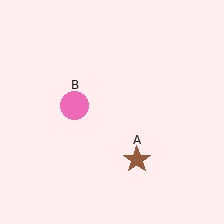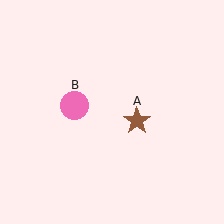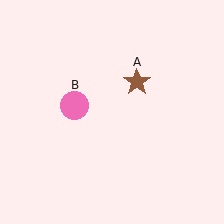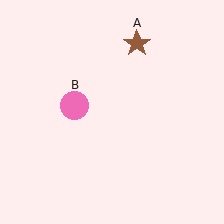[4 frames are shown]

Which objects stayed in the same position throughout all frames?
Pink circle (object B) remained stationary.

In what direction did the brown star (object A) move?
The brown star (object A) moved up.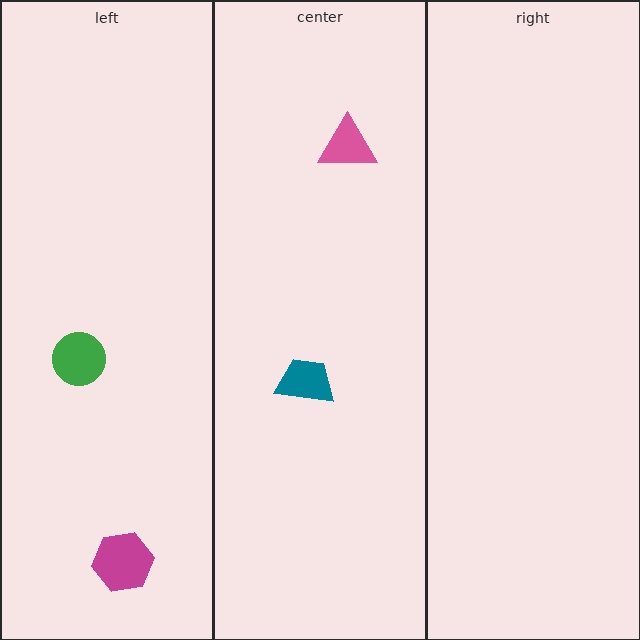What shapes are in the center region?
The teal trapezoid, the pink triangle.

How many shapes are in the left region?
2.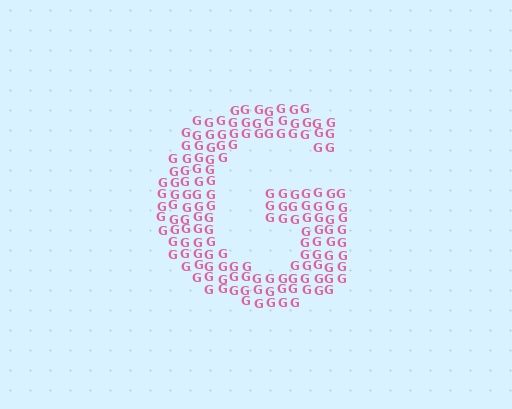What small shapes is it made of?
It is made of small letter G's.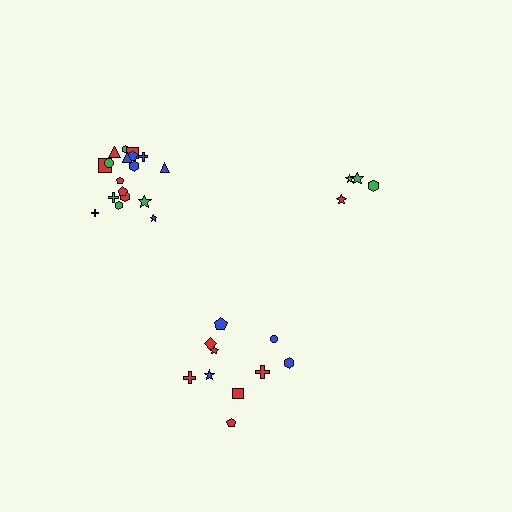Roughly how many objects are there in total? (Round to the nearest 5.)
Roughly 30 objects in total.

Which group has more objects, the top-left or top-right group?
The top-left group.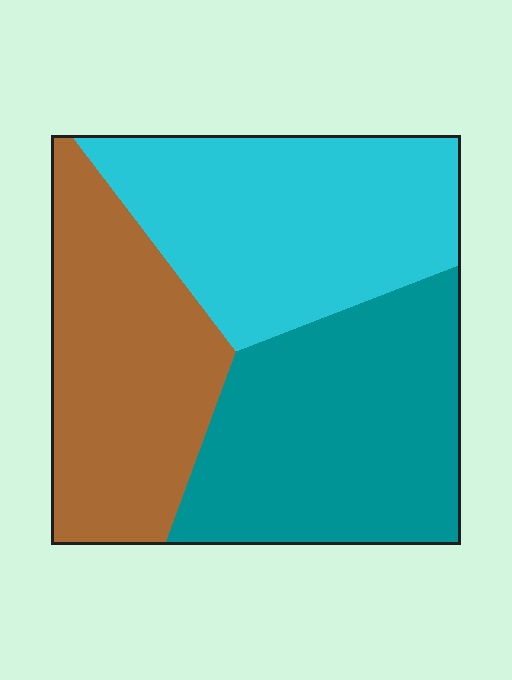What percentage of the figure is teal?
Teal takes up between a quarter and a half of the figure.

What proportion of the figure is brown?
Brown covers 30% of the figure.